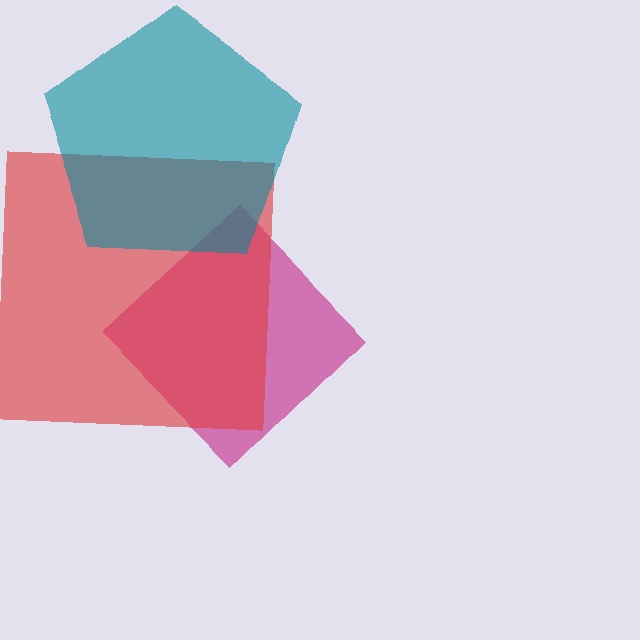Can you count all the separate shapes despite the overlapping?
Yes, there are 3 separate shapes.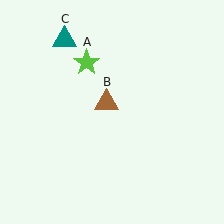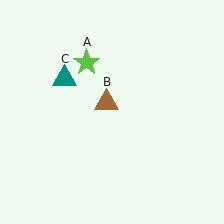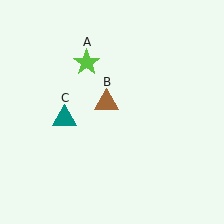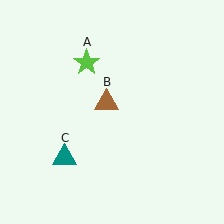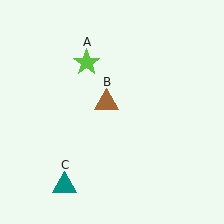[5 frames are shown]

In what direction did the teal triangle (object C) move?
The teal triangle (object C) moved down.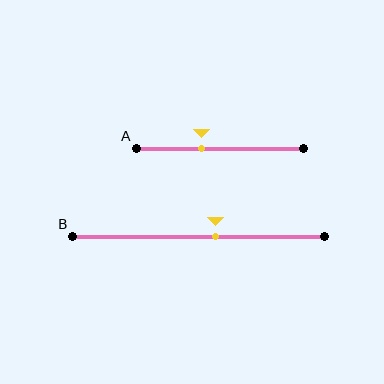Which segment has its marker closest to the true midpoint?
Segment B has its marker closest to the true midpoint.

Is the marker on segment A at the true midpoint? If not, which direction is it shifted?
No, the marker on segment A is shifted to the left by about 11% of the segment length.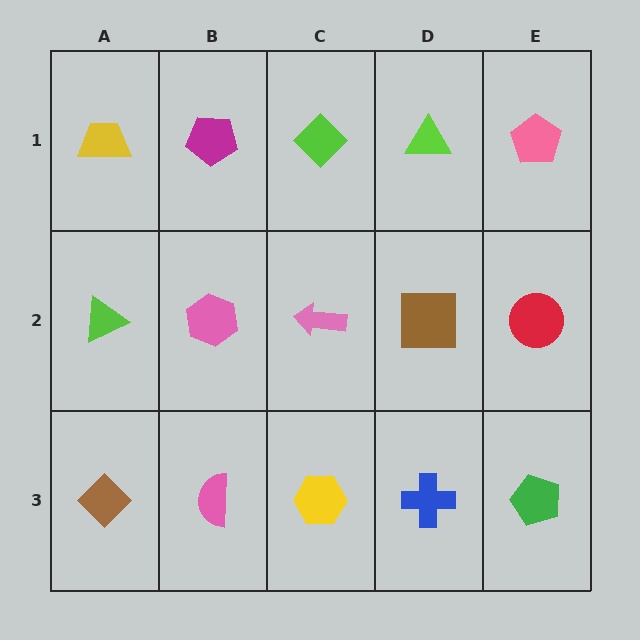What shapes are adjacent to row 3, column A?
A lime triangle (row 2, column A), a pink semicircle (row 3, column B).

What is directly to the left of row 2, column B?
A lime triangle.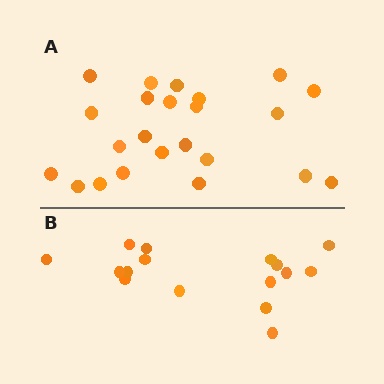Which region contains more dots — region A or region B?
Region A (the top region) has more dots.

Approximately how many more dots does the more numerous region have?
Region A has roughly 8 or so more dots than region B.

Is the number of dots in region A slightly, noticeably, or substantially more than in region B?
Region A has noticeably more, but not dramatically so. The ratio is roughly 1.4 to 1.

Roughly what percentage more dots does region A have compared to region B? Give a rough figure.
About 45% more.